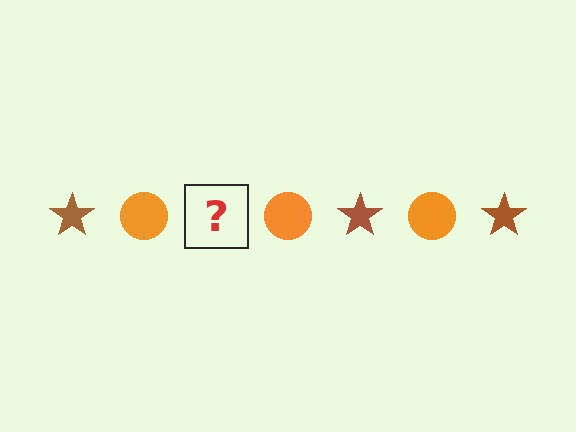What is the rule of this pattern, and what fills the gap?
The rule is that the pattern alternates between brown star and orange circle. The gap should be filled with a brown star.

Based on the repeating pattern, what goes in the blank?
The blank should be a brown star.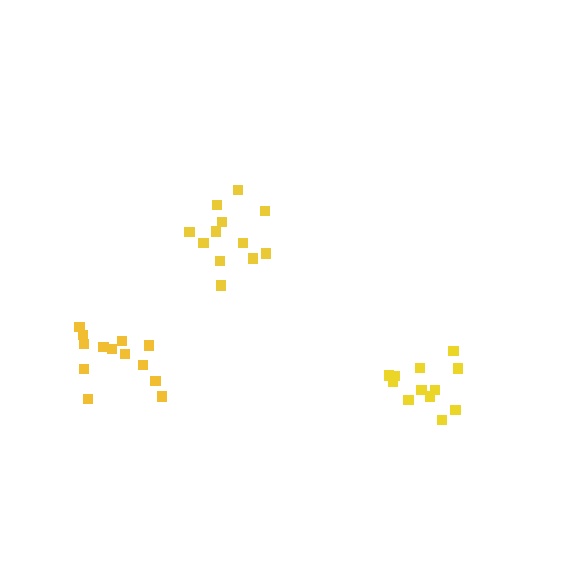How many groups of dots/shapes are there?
There are 3 groups.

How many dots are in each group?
Group 1: 12 dots, Group 2: 13 dots, Group 3: 12 dots (37 total).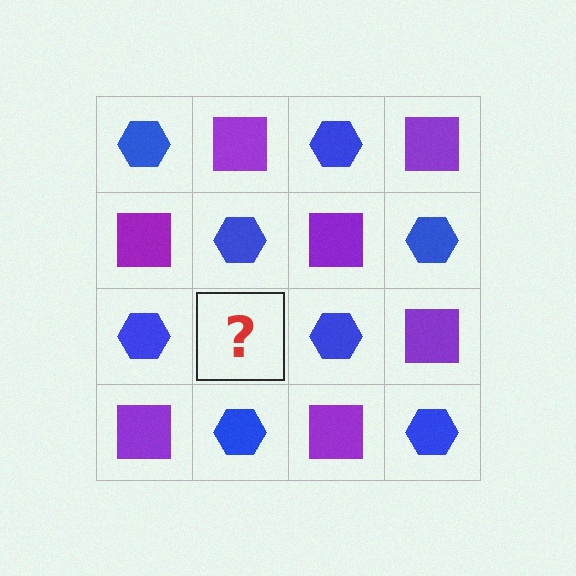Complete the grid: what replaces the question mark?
The question mark should be replaced with a purple square.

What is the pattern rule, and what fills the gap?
The rule is that it alternates blue hexagon and purple square in a checkerboard pattern. The gap should be filled with a purple square.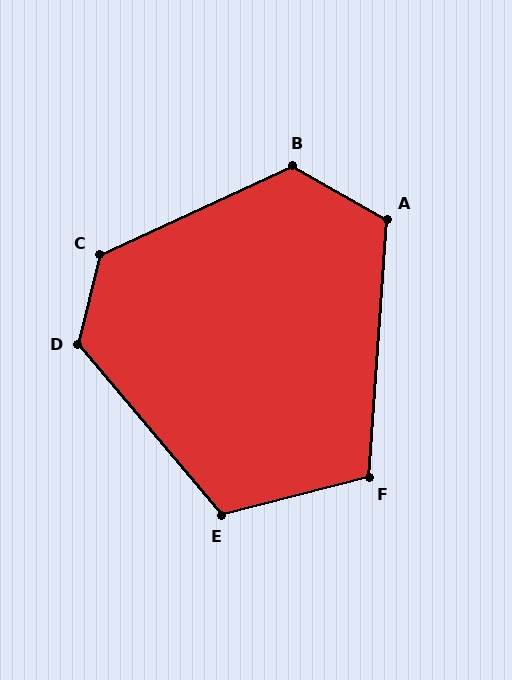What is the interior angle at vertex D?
Approximately 126 degrees (obtuse).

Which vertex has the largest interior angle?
C, at approximately 128 degrees.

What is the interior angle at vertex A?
Approximately 116 degrees (obtuse).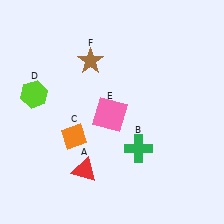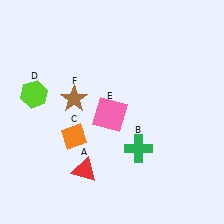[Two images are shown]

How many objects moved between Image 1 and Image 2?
1 object moved between the two images.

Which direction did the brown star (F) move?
The brown star (F) moved down.